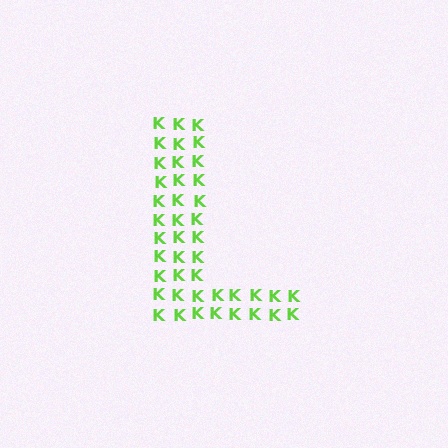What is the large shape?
The large shape is the letter L.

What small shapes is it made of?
It is made of small letter K's.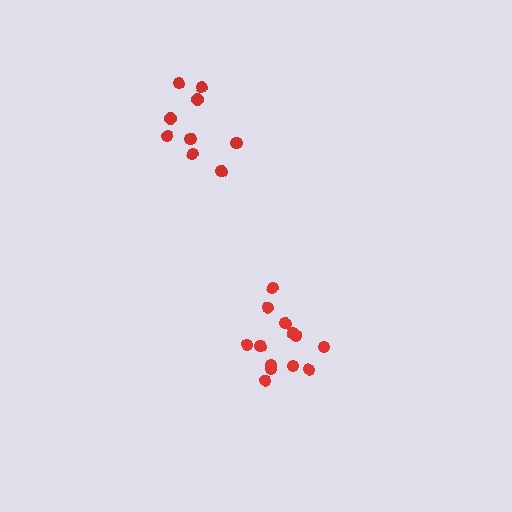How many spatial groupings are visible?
There are 2 spatial groupings.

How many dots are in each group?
Group 1: 13 dots, Group 2: 9 dots (22 total).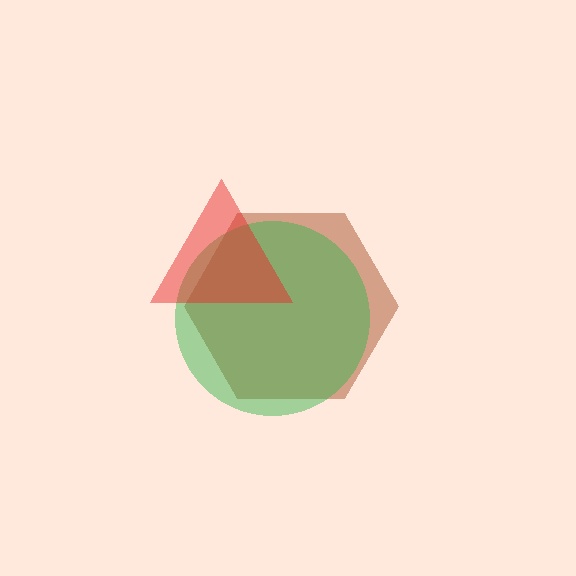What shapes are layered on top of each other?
The layered shapes are: a brown hexagon, a green circle, a red triangle.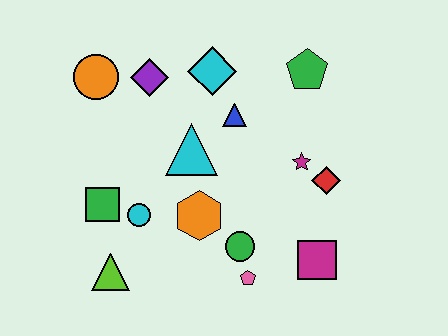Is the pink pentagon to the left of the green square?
No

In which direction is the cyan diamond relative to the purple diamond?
The cyan diamond is to the right of the purple diamond.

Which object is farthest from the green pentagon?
The lime triangle is farthest from the green pentagon.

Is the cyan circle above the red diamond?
No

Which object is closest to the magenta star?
The red diamond is closest to the magenta star.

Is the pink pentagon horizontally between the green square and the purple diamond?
No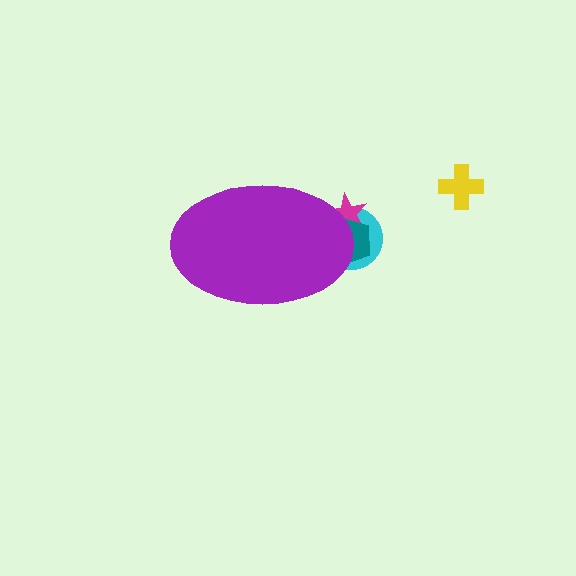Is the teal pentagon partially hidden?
Yes, the teal pentagon is partially hidden behind the purple ellipse.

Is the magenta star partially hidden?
Yes, the magenta star is partially hidden behind the purple ellipse.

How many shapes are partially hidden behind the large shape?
3 shapes are partially hidden.